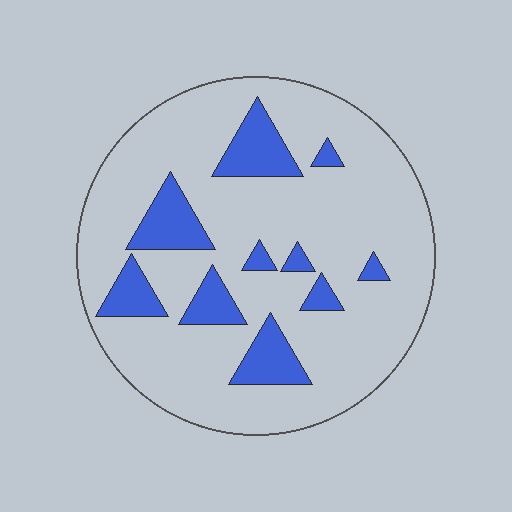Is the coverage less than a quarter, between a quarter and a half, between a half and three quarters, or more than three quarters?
Less than a quarter.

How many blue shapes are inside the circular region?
10.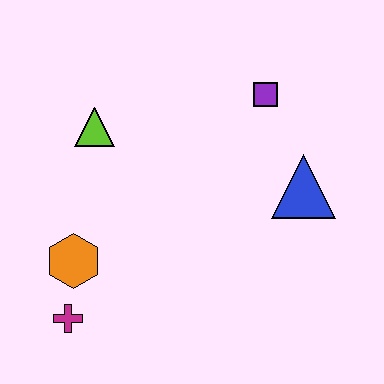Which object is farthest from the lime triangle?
The blue triangle is farthest from the lime triangle.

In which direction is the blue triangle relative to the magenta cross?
The blue triangle is to the right of the magenta cross.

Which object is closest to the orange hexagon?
The magenta cross is closest to the orange hexagon.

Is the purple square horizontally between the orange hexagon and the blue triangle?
Yes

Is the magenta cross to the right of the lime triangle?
No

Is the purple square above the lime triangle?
Yes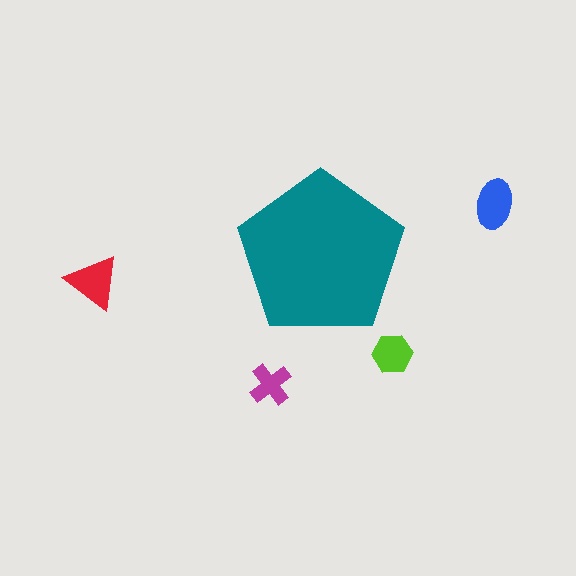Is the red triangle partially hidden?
No, the red triangle is fully visible.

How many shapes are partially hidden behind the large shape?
0 shapes are partially hidden.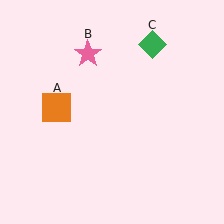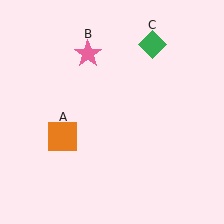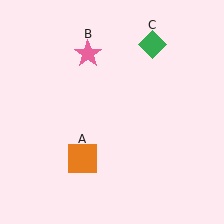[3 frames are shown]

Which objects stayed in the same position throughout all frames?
Pink star (object B) and green diamond (object C) remained stationary.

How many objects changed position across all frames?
1 object changed position: orange square (object A).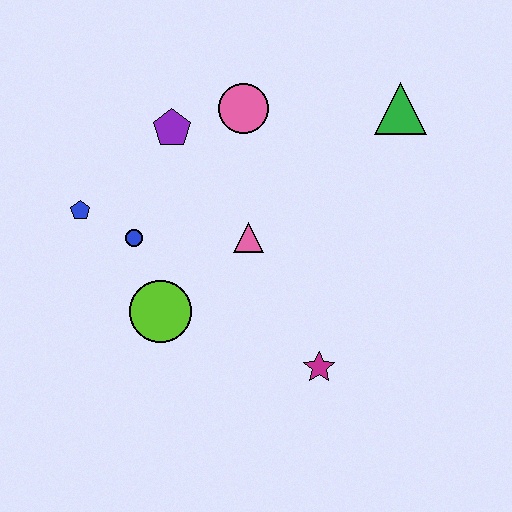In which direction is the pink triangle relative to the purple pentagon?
The pink triangle is below the purple pentagon.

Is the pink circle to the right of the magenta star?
No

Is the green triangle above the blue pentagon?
Yes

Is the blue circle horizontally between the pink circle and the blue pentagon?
Yes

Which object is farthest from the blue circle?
The green triangle is farthest from the blue circle.